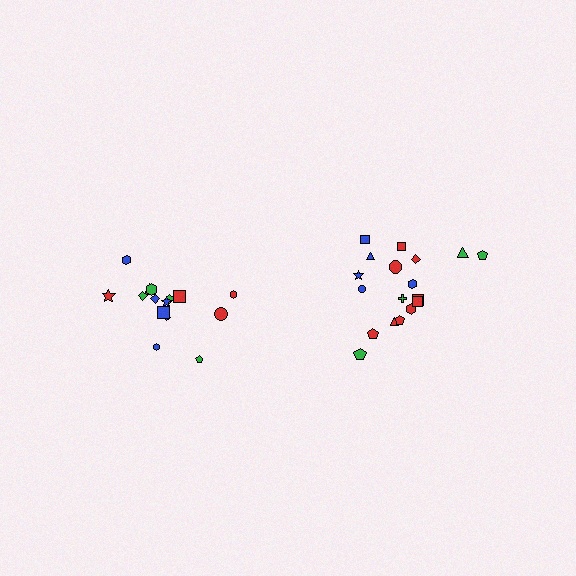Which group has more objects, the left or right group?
The right group.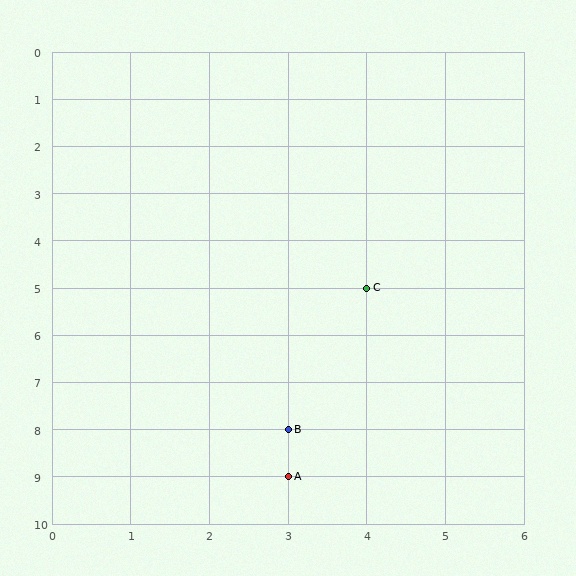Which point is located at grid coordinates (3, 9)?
Point A is at (3, 9).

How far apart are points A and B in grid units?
Points A and B are 1 row apart.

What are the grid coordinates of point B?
Point B is at grid coordinates (3, 8).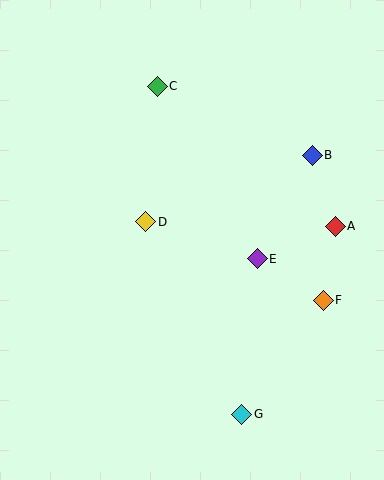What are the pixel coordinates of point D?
Point D is at (146, 222).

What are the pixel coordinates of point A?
Point A is at (335, 226).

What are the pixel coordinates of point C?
Point C is at (157, 86).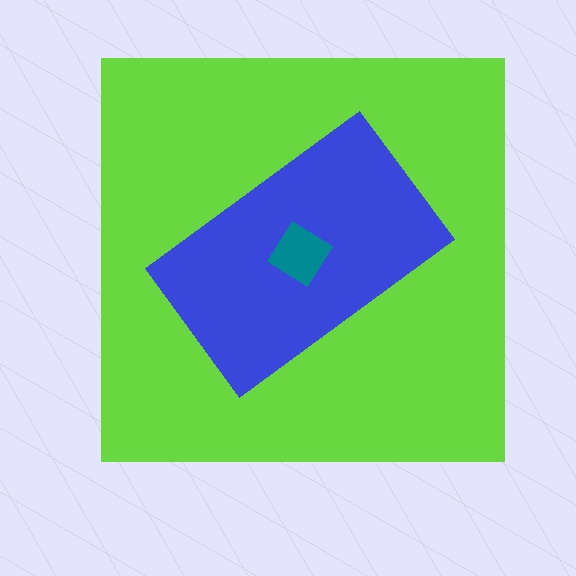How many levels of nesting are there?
3.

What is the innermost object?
The teal diamond.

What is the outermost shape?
The lime square.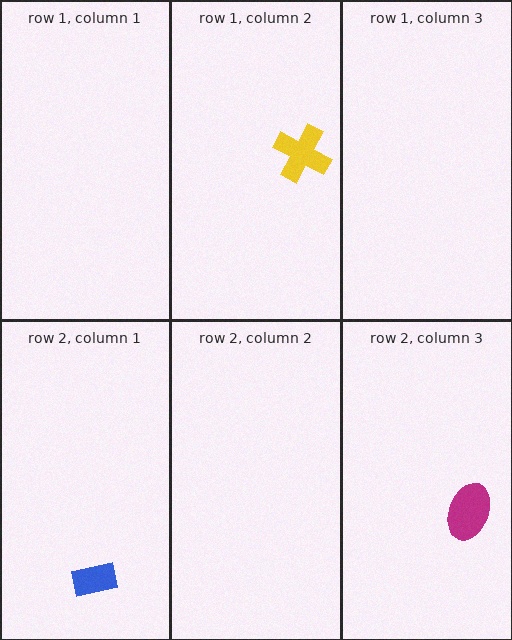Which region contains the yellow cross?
The row 1, column 2 region.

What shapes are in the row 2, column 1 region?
The blue rectangle.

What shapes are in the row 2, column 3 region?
The magenta ellipse.